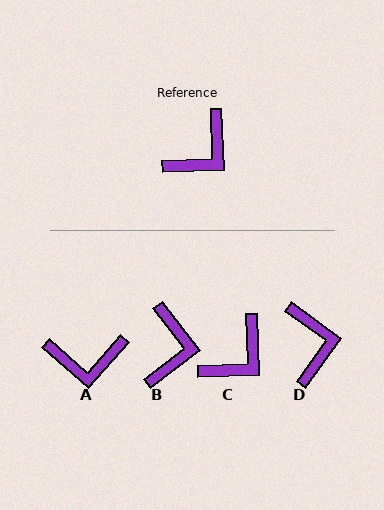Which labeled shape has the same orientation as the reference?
C.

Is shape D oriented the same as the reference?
No, it is off by about 52 degrees.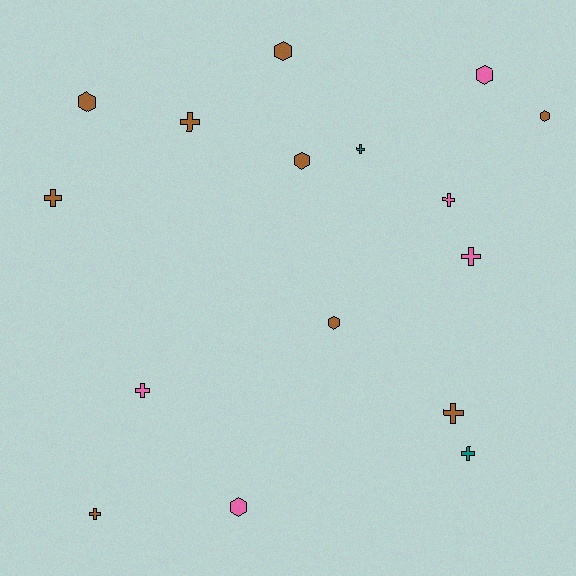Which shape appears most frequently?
Cross, with 9 objects.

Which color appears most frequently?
Brown, with 9 objects.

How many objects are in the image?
There are 16 objects.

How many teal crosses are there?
There are 2 teal crosses.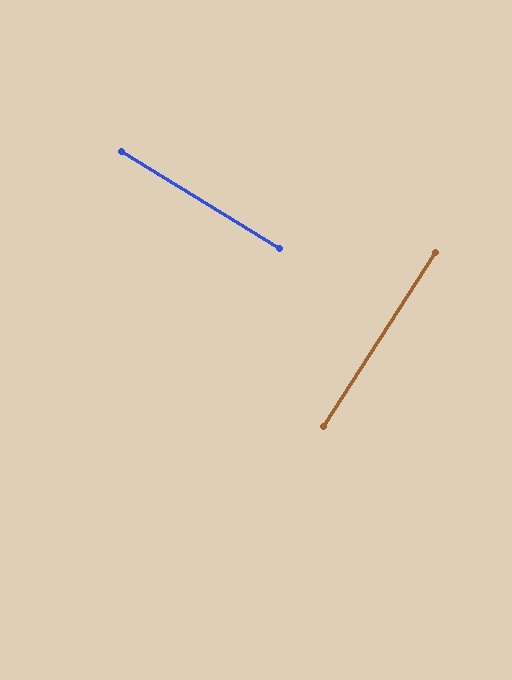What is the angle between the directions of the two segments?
Approximately 89 degrees.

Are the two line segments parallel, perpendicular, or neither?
Perpendicular — they meet at approximately 89°.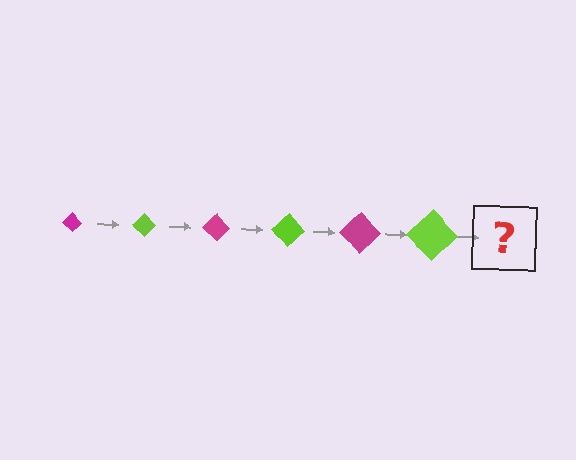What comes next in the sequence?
The next element should be a magenta diamond, larger than the previous one.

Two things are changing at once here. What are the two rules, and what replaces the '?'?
The two rules are that the diamond grows larger each step and the color cycles through magenta and lime. The '?' should be a magenta diamond, larger than the previous one.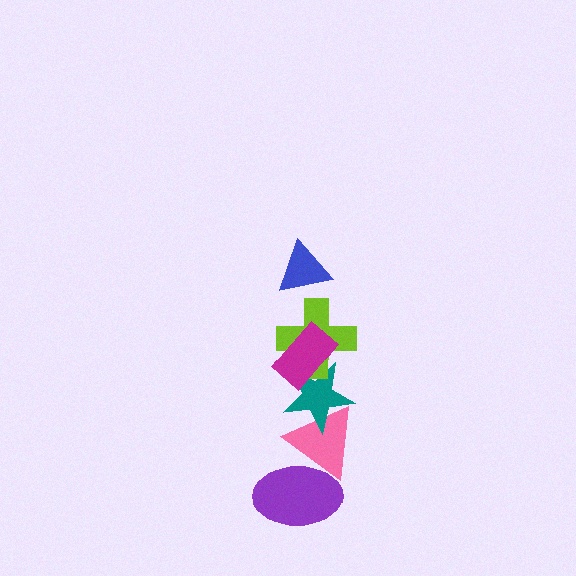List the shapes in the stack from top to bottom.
From top to bottom: the blue triangle, the magenta rectangle, the lime cross, the teal star, the pink triangle, the purple ellipse.